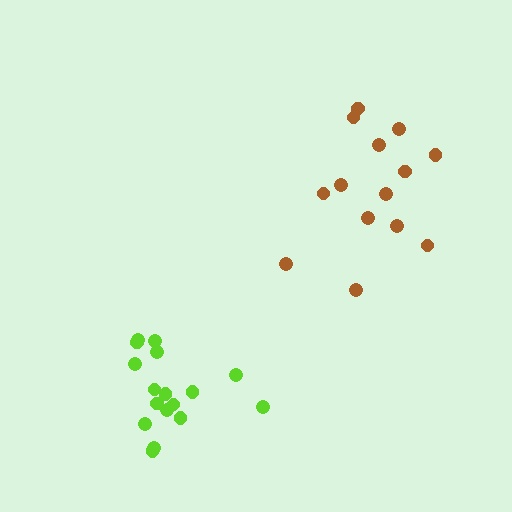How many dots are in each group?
Group 1: 17 dots, Group 2: 14 dots (31 total).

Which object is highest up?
The brown cluster is topmost.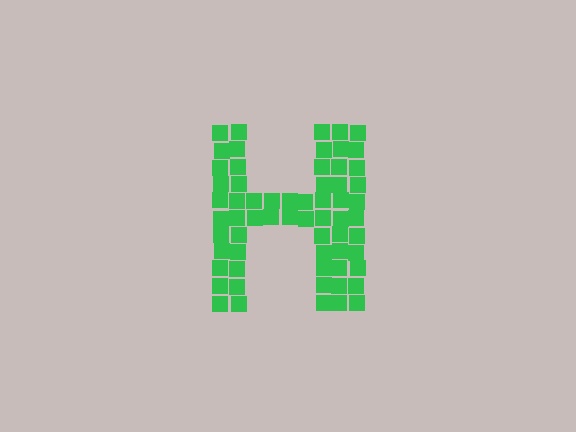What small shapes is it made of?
It is made of small squares.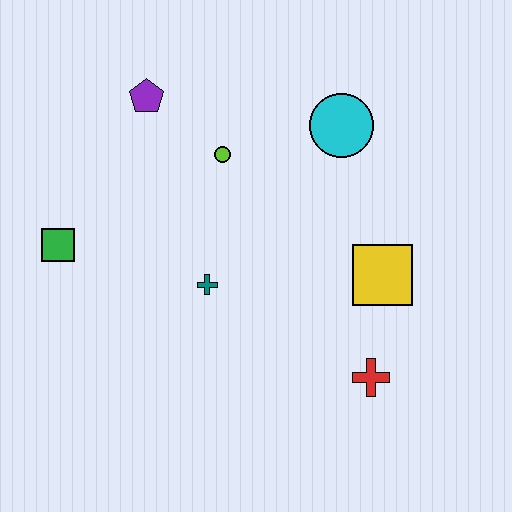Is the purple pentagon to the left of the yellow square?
Yes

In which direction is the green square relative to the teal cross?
The green square is to the left of the teal cross.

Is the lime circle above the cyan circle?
No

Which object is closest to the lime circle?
The purple pentagon is closest to the lime circle.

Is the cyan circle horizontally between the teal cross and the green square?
No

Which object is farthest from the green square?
The red cross is farthest from the green square.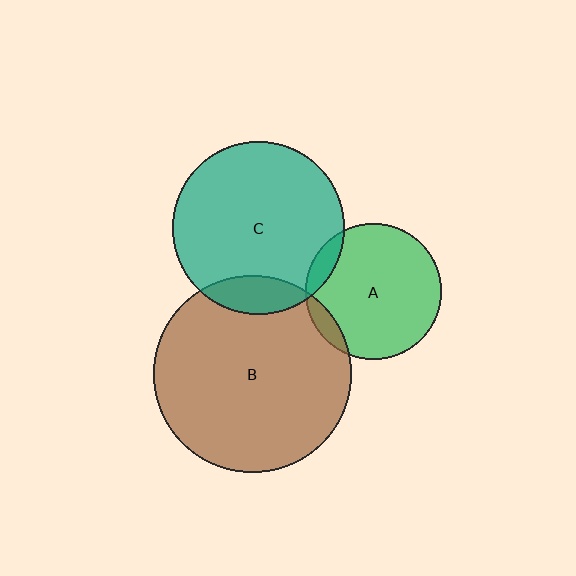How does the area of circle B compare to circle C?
Approximately 1.3 times.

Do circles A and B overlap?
Yes.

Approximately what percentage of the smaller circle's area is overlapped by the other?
Approximately 5%.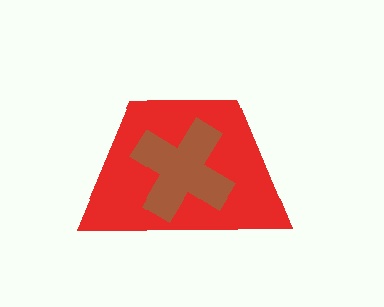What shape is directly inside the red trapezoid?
The brown cross.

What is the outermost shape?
The red trapezoid.